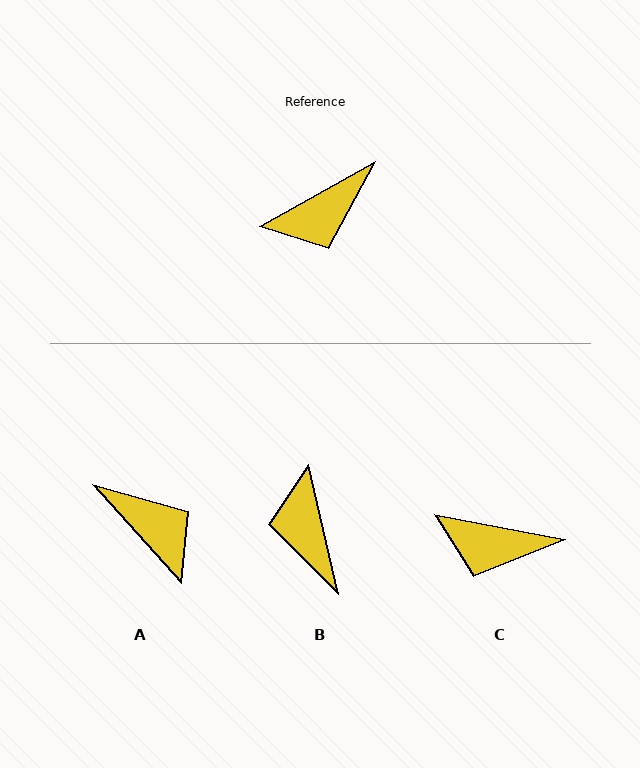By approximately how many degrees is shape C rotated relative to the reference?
Approximately 40 degrees clockwise.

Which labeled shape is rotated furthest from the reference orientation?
B, about 106 degrees away.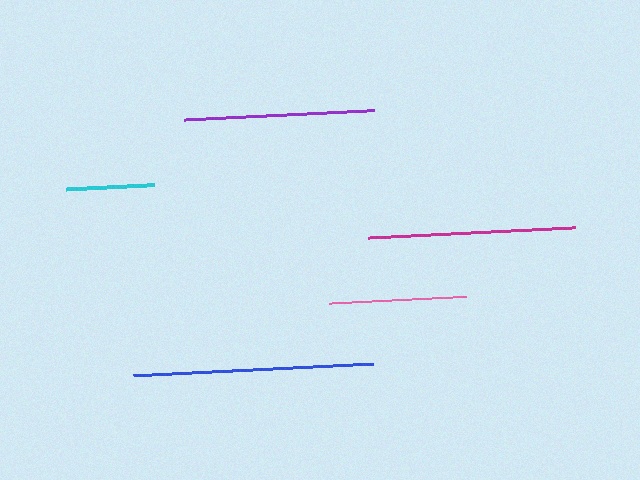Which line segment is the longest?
The blue line is the longest at approximately 240 pixels.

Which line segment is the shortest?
The cyan line is the shortest at approximately 88 pixels.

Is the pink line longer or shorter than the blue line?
The blue line is longer than the pink line.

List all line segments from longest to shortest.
From longest to shortest: blue, magenta, purple, pink, cyan.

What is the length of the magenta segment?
The magenta segment is approximately 207 pixels long.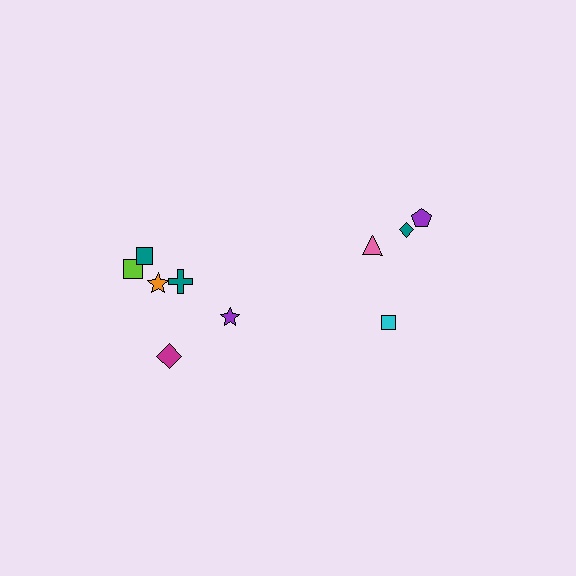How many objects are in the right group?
There are 4 objects.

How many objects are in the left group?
There are 6 objects.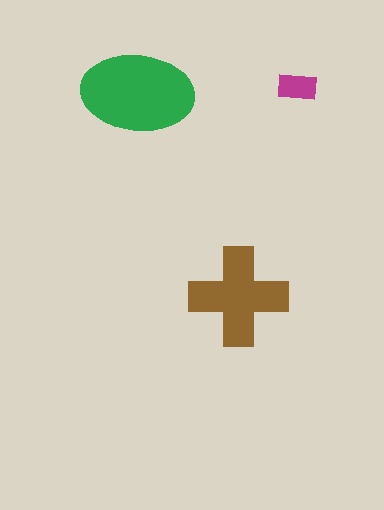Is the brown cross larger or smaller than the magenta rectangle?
Larger.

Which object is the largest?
The green ellipse.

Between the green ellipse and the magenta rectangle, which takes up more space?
The green ellipse.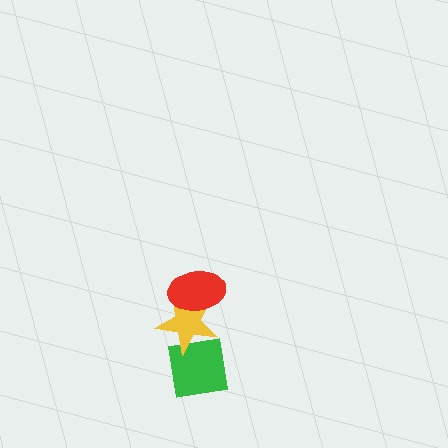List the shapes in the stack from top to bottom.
From top to bottom: the red ellipse, the yellow star, the green square.